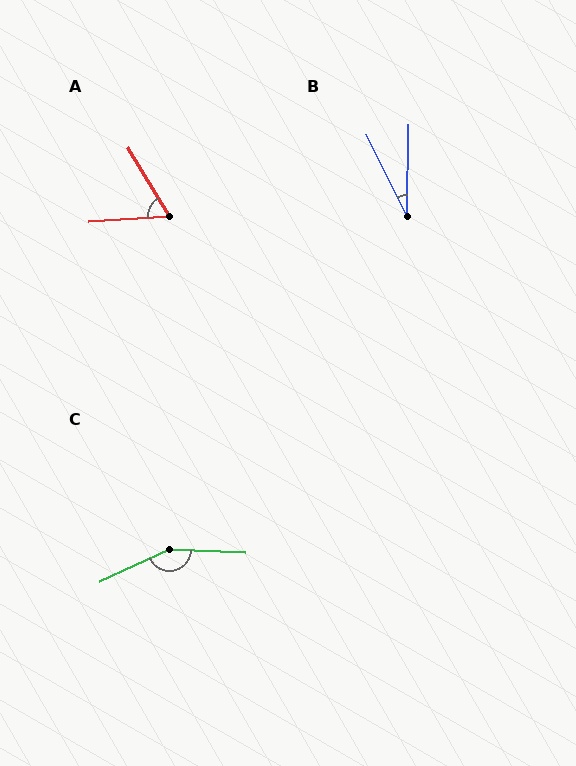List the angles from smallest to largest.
B (27°), A (63°), C (153°).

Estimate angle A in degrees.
Approximately 63 degrees.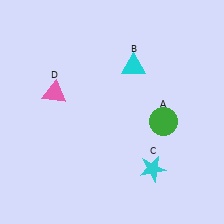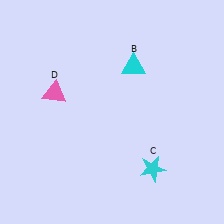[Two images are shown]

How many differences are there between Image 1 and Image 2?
There is 1 difference between the two images.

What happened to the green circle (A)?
The green circle (A) was removed in Image 2. It was in the bottom-right area of Image 1.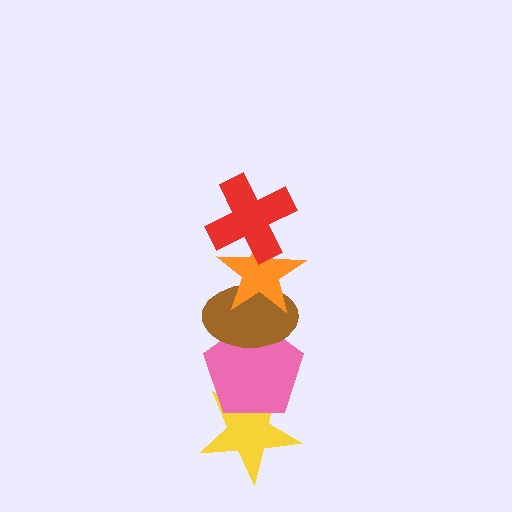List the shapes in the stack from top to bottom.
From top to bottom: the red cross, the orange star, the brown ellipse, the pink pentagon, the yellow star.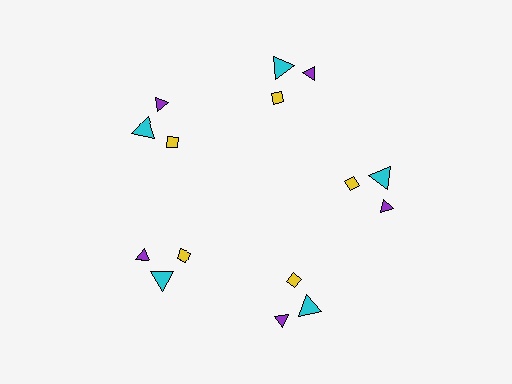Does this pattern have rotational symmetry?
Yes, this pattern has 5-fold rotational symmetry. It looks the same after rotating 72 degrees around the center.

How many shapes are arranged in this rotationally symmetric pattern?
There are 15 shapes, arranged in 5 groups of 3.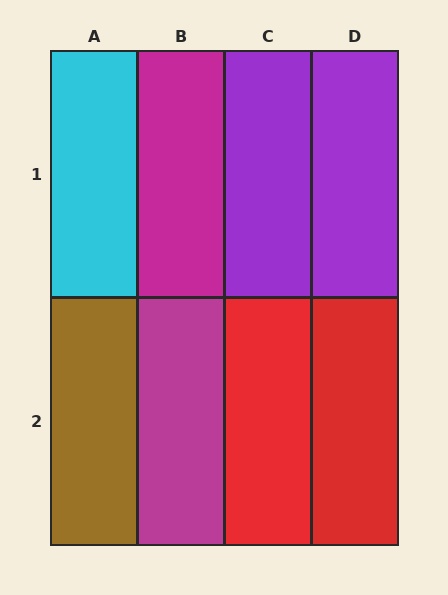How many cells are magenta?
2 cells are magenta.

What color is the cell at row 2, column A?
Brown.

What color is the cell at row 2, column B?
Magenta.